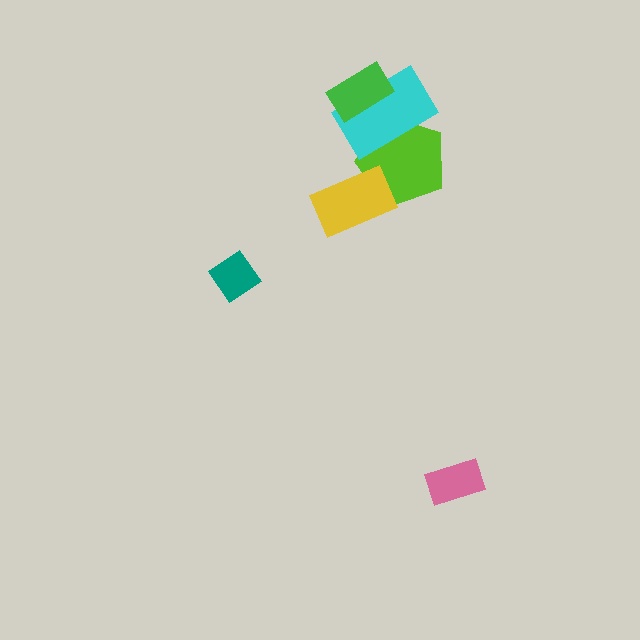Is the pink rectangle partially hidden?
No, no other shape covers it.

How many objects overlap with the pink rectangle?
0 objects overlap with the pink rectangle.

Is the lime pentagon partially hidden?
Yes, it is partially covered by another shape.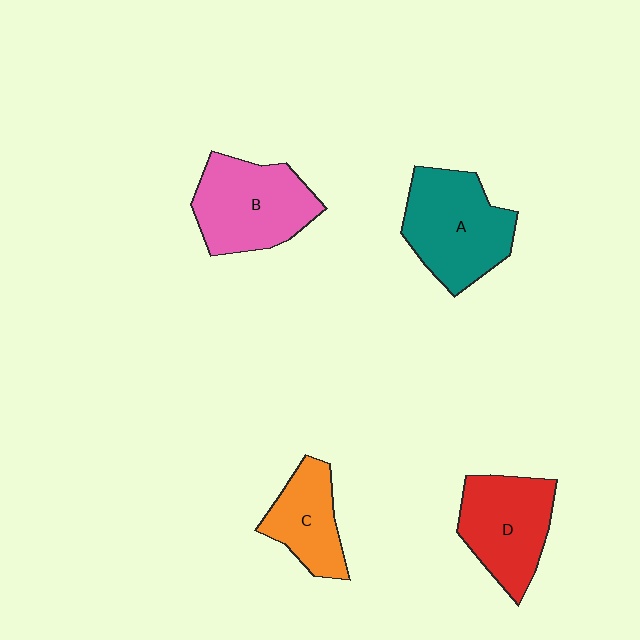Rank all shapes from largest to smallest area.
From largest to smallest: A (teal), B (pink), D (red), C (orange).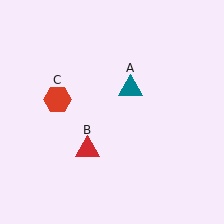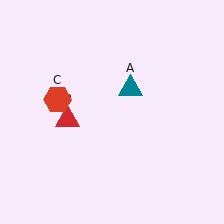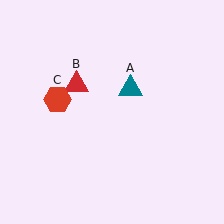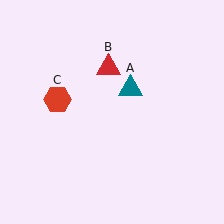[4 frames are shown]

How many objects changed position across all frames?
1 object changed position: red triangle (object B).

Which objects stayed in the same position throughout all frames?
Teal triangle (object A) and red hexagon (object C) remained stationary.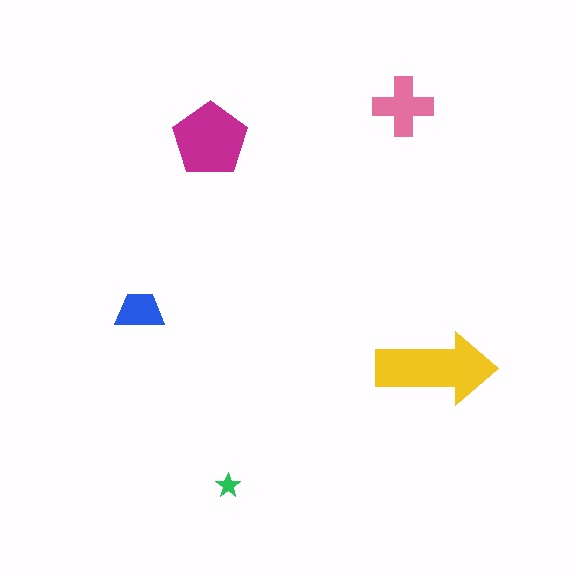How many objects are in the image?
There are 5 objects in the image.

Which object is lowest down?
The green star is bottommost.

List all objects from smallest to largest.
The green star, the blue trapezoid, the pink cross, the magenta pentagon, the yellow arrow.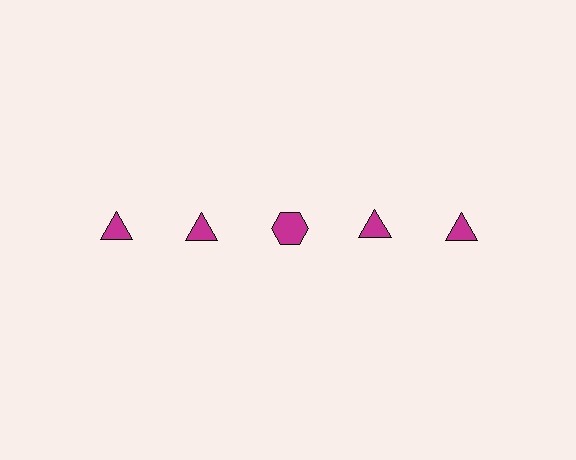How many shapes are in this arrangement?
There are 5 shapes arranged in a grid pattern.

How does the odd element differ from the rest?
It has a different shape: hexagon instead of triangle.